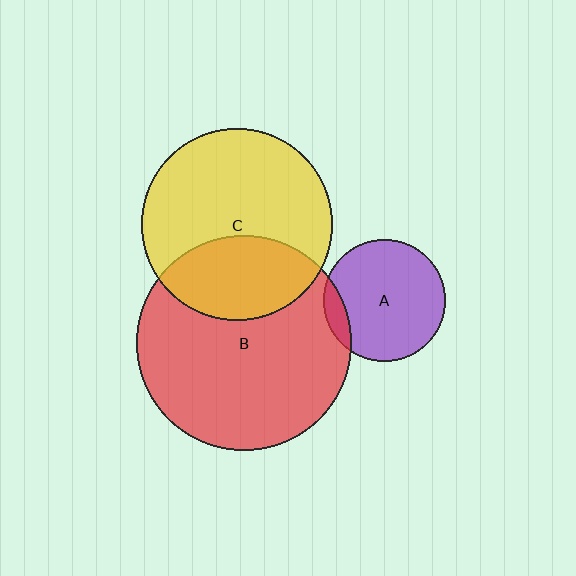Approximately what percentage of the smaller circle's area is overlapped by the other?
Approximately 10%.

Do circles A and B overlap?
Yes.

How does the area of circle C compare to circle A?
Approximately 2.5 times.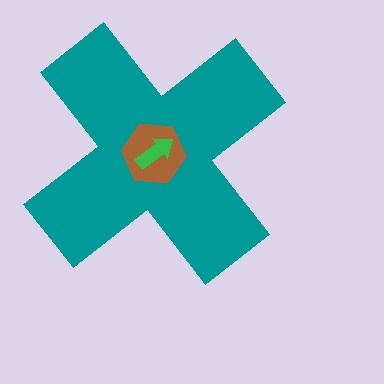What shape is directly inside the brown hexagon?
The green arrow.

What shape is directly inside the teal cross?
The brown hexagon.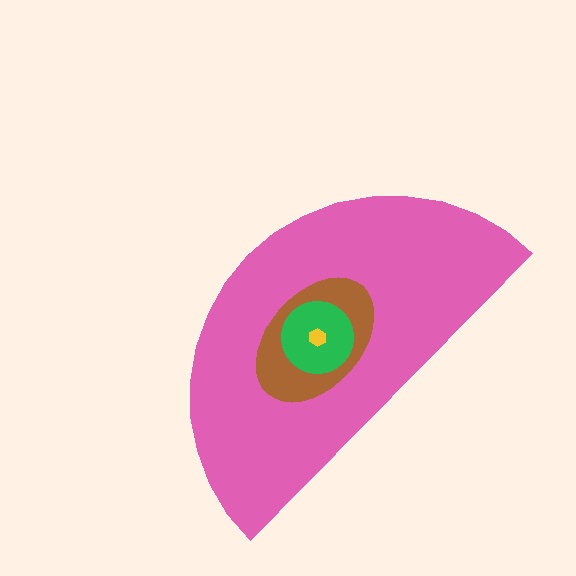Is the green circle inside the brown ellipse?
Yes.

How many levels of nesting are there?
4.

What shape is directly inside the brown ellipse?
The green circle.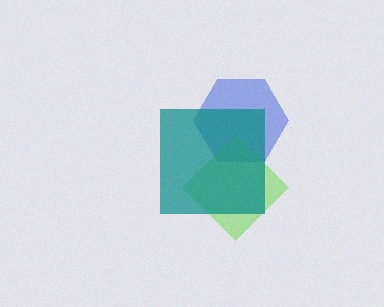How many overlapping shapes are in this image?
There are 3 overlapping shapes in the image.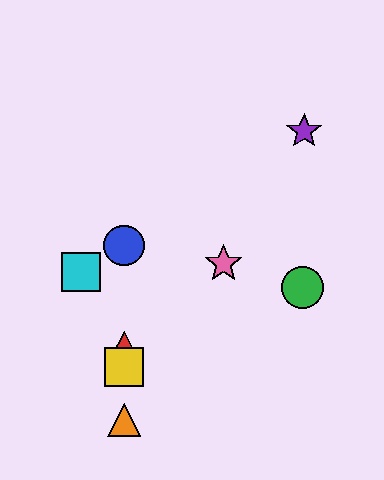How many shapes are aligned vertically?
4 shapes (the red triangle, the blue circle, the yellow square, the orange triangle) are aligned vertically.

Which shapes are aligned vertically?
The red triangle, the blue circle, the yellow square, the orange triangle are aligned vertically.